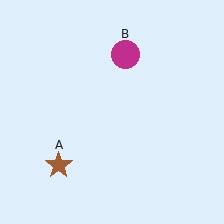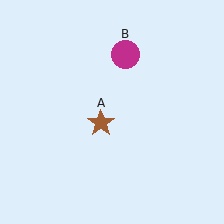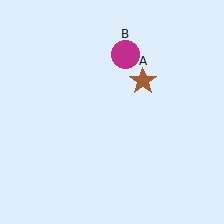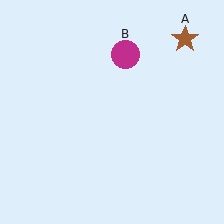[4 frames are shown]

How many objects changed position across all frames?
1 object changed position: brown star (object A).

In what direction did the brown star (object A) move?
The brown star (object A) moved up and to the right.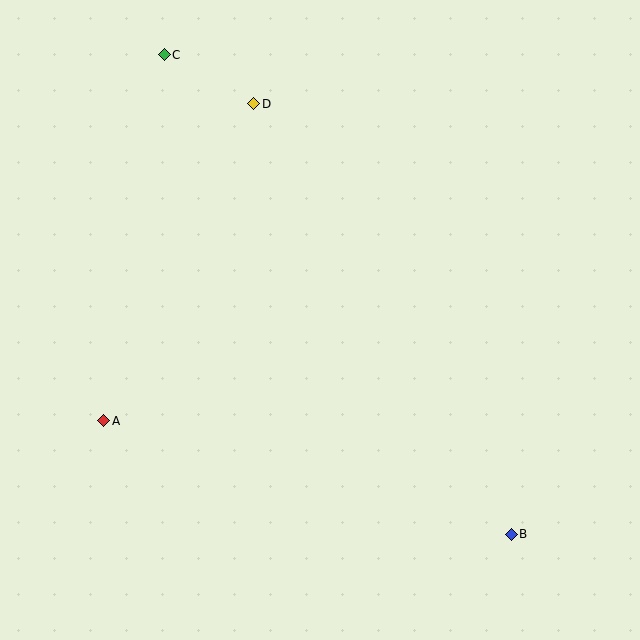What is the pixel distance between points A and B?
The distance between A and B is 423 pixels.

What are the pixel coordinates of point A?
Point A is at (104, 421).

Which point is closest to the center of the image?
Point D at (254, 104) is closest to the center.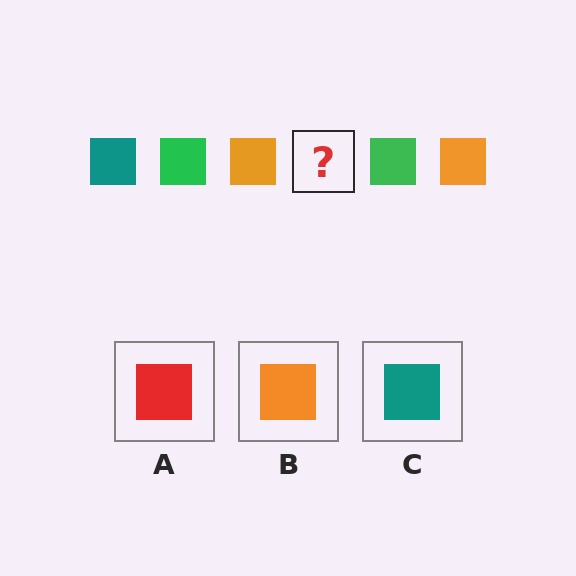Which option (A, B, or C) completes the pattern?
C.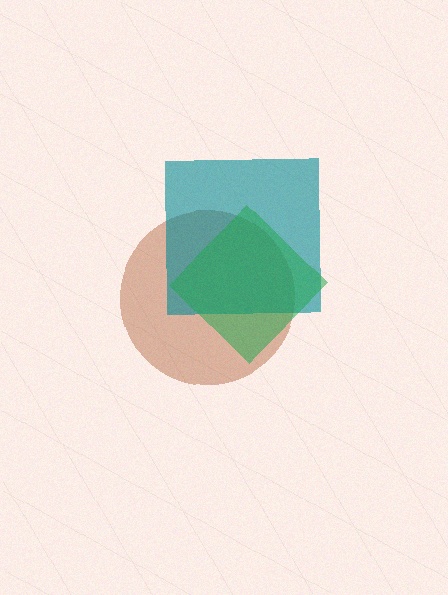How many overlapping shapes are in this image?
There are 3 overlapping shapes in the image.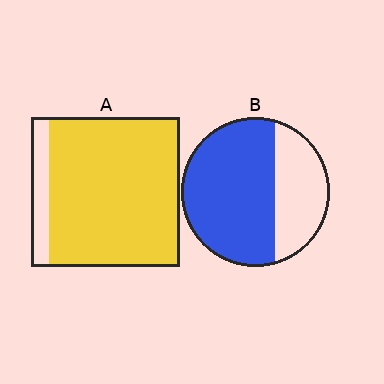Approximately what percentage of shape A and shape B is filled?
A is approximately 90% and B is approximately 65%.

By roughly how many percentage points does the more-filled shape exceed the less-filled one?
By roughly 20 percentage points (A over B).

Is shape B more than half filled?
Yes.